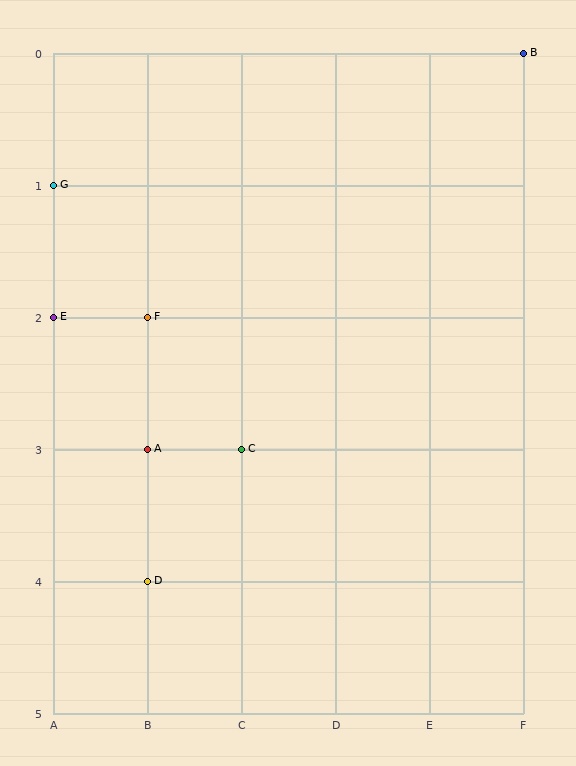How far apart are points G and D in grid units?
Points G and D are 1 column and 3 rows apart (about 3.2 grid units diagonally).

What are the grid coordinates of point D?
Point D is at grid coordinates (B, 4).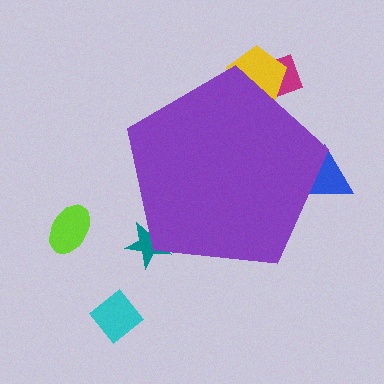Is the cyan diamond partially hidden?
No, the cyan diamond is fully visible.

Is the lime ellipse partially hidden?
No, the lime ellipse is fully visible.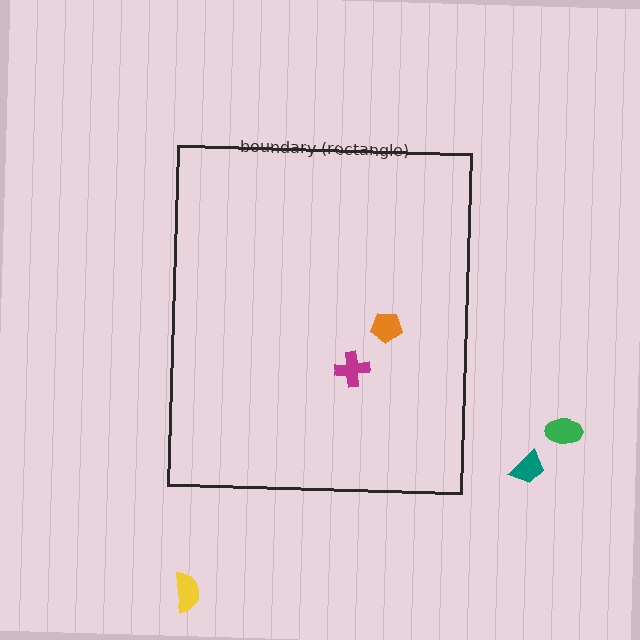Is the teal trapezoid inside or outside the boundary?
Outside.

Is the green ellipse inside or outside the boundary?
Outside.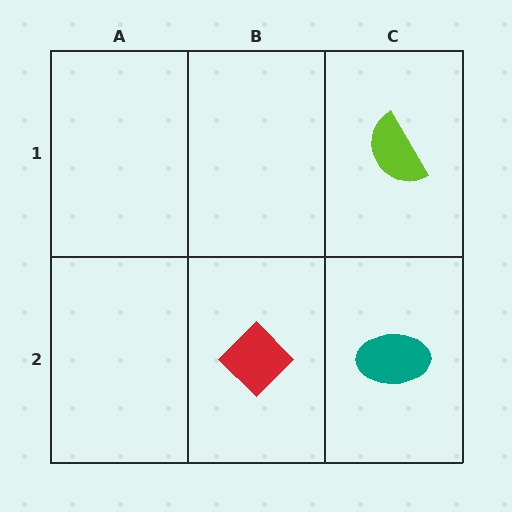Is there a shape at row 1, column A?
No, that cell is empty.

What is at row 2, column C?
A teal ellipse.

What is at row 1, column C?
A lime semicircle.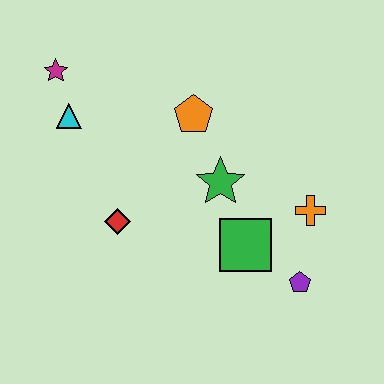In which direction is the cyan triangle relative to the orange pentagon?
The cyan triangle is to the left of the orange pentagon.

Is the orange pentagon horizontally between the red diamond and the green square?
Yes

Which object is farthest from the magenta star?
The purple pentagon is farthest from the magenta star.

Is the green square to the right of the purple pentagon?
No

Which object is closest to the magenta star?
The cyan triangle is closest to the magenta star.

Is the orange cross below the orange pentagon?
Yes